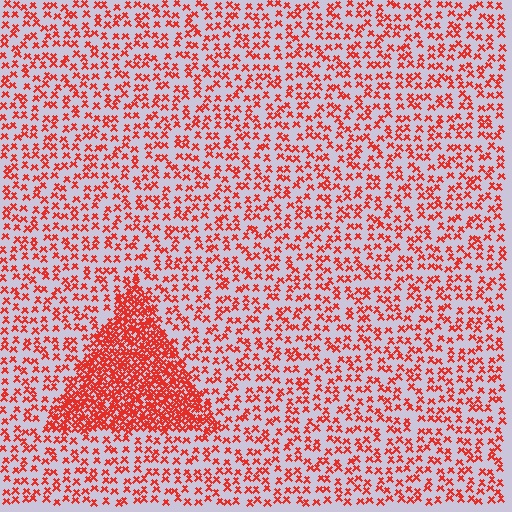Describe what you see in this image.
The image contains small red elements arranged at two different densities. A triangle-shaped region is visible where the elements are more densely packed than the surrounding area.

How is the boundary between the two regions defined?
The boundary is defined by a change in element density (approximately 2.9x ratio). All elements are the same color, size, and shape.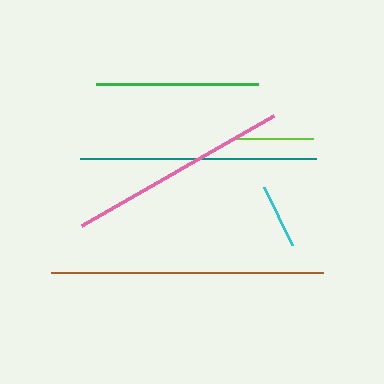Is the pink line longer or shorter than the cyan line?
The pink line is longer than the cyan line.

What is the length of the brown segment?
The brown segment is approximately 272 pixels long.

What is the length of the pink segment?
The pink segment is approximately 221 pixels long.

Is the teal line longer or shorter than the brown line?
The brown line is longer than the teal line.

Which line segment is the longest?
The brown line is the longest at approximately 272 pixels.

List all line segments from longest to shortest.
From longest to shortest: brown, teal, pink, green, lime, cyan.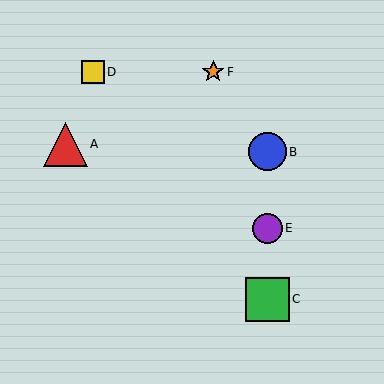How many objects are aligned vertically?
3 objects (B, C, E) are aligned vertically.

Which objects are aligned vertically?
Objects B, C, E are aligned vertically.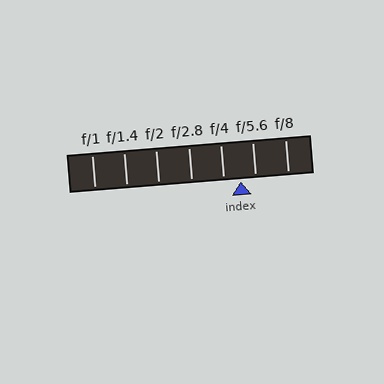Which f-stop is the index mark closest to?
The index mark is closest to f/5.6.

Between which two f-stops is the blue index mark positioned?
The index mark is between f/4 and f/5.6.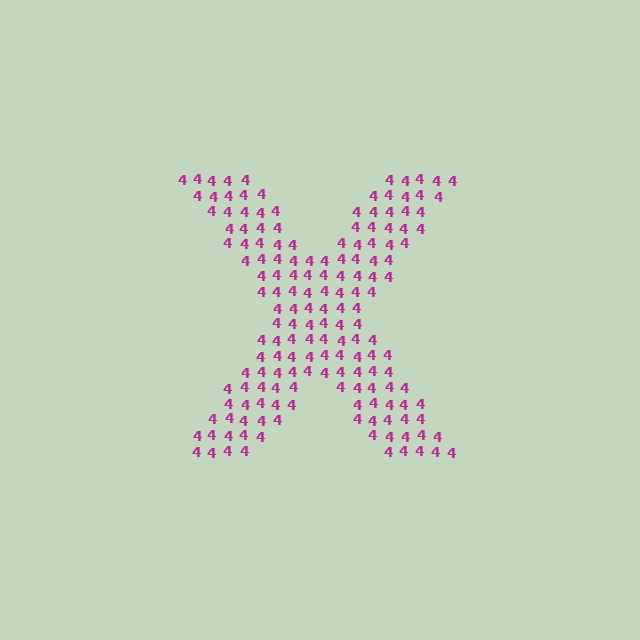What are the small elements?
The small elements are digit 4's.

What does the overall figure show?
The overall figure shows the letter X.